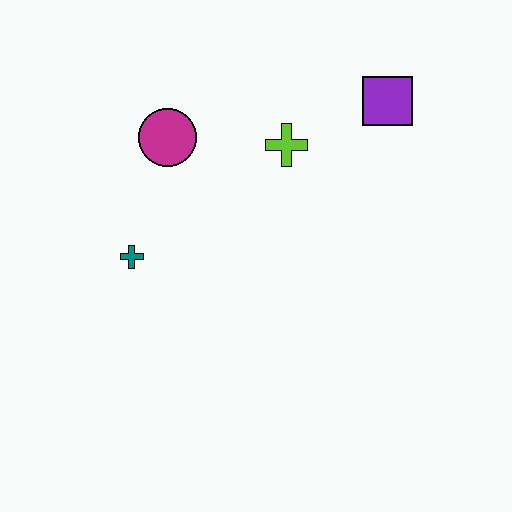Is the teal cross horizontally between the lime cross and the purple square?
No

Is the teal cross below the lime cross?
Yes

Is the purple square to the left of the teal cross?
No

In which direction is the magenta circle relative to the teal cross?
The magenta circle is above the teal cross.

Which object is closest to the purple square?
The lime cross is closest to the purple square.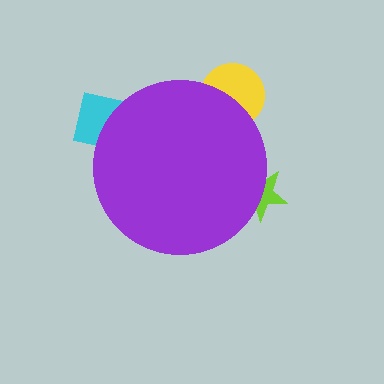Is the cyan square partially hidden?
Yes, the cyan square is partially hidden behind the purple circle.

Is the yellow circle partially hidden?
Yes, the yellow circle is partially hidden behind the purple circle.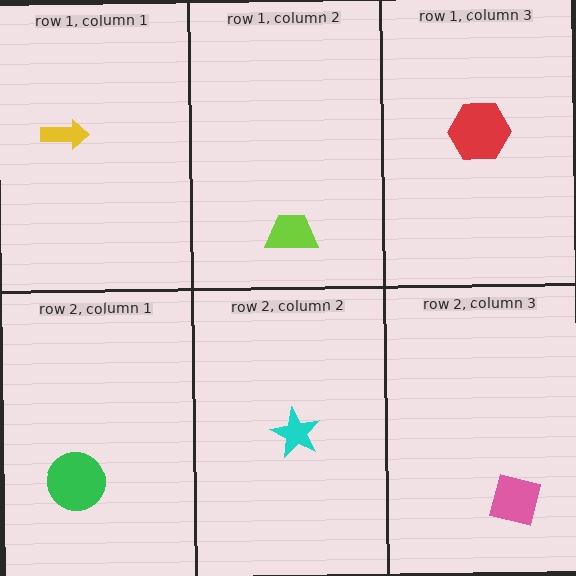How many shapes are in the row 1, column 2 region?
1.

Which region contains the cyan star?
The row 2, column 2 region.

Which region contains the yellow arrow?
The row 1, column 1 region.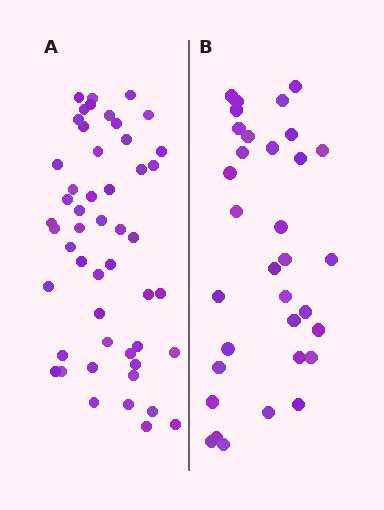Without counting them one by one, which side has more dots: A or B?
Region A (the left region) has more dots.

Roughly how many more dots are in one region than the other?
Region A has approximately 15 more dots than region B.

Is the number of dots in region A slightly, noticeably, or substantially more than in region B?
Region A has substantially more. The ratio is roughly 1.5 to 1.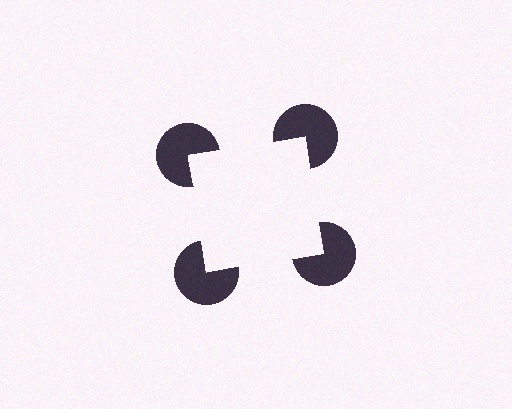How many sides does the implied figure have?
4 sides.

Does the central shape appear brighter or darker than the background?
It typically appears slightly brighter than the background, even though no actual brightness change is drawn.